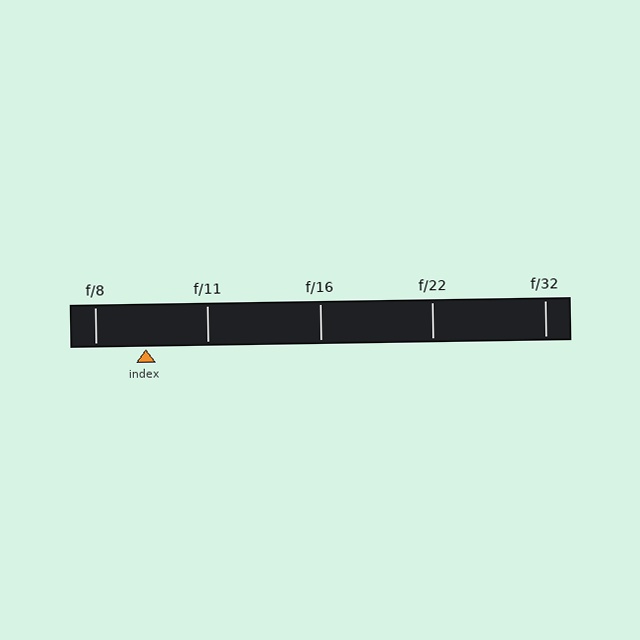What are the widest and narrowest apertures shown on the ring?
The widest aperture shown is f/8 and the narrowest is f/32.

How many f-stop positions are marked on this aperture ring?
There are 5 f-stop positions marked.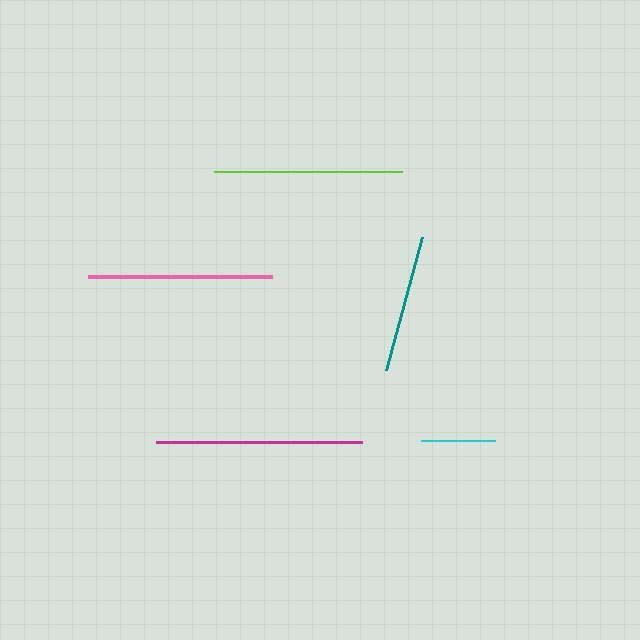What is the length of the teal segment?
The teal segment is approximately 138 pixels long.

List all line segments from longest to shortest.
From longest to shortest: magenta, lime, pink, teal, cyan.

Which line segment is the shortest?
The cyan line is the shortest at approximately 75 pixels.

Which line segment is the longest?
The magenta line is the longest at approximately 205 pixels.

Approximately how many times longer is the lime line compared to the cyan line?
The lime line is approximately 2.5 times the length of the cyan line.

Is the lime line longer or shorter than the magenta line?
The magenta line is longer than the lime line.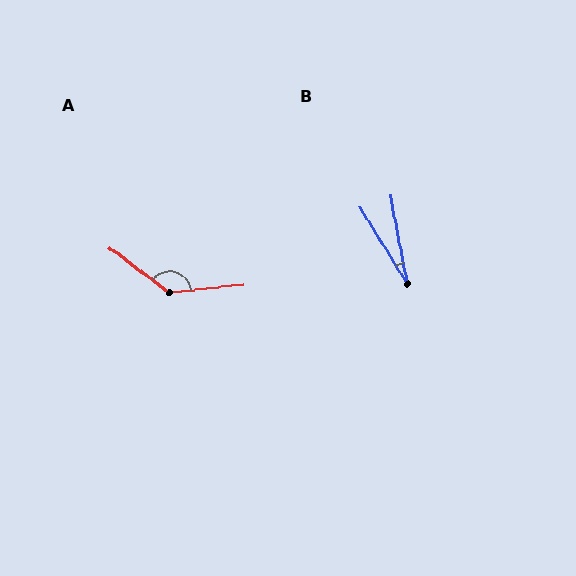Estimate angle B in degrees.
Approximately 21 degrees.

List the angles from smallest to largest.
B (21°), A (137°).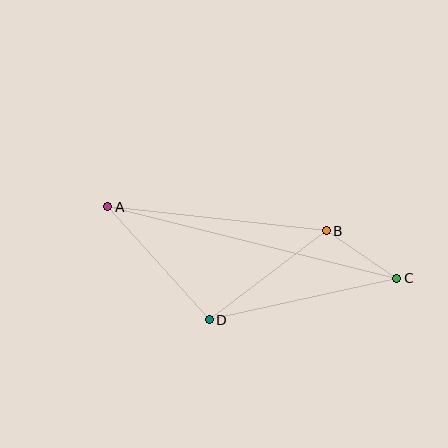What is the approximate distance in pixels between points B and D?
The distance between B and D is approximately 147 pixels.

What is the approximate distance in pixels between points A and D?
The distance between A and D is approximately 152 pixels.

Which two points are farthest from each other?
Points A and C are farthest from each other.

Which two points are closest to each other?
Points B and C are closest to each other.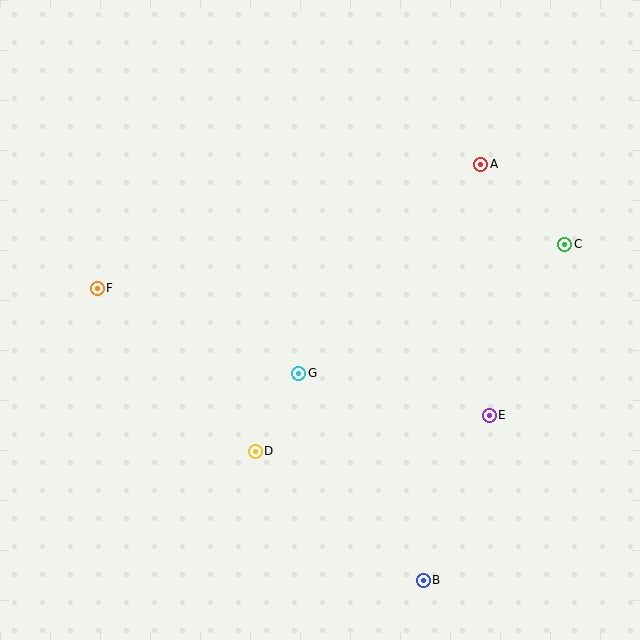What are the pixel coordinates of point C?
Point C is at (565, 244).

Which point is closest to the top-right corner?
Point A is closest to the top-right corner.